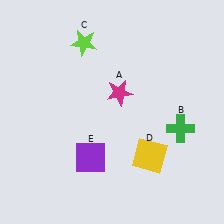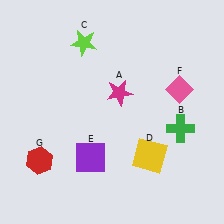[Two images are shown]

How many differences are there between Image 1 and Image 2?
There are 2 differences between the two images.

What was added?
A pink diamond (F), a red hexagon (G) were added in Image 2.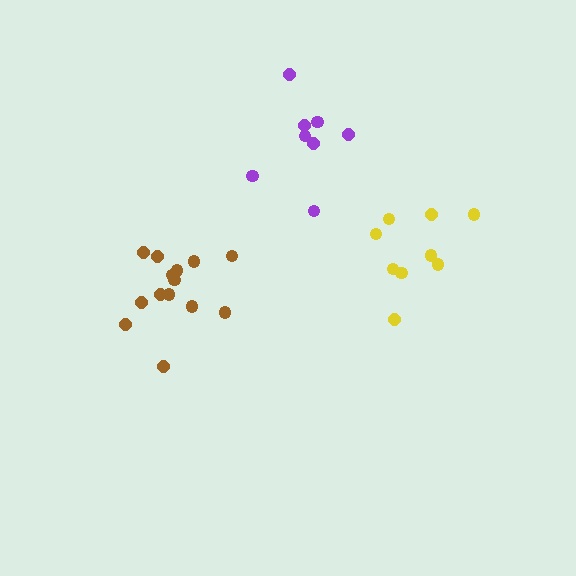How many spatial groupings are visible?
There are 3 spatial groupings.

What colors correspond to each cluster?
The clusters are colored: brown, yellow, purple.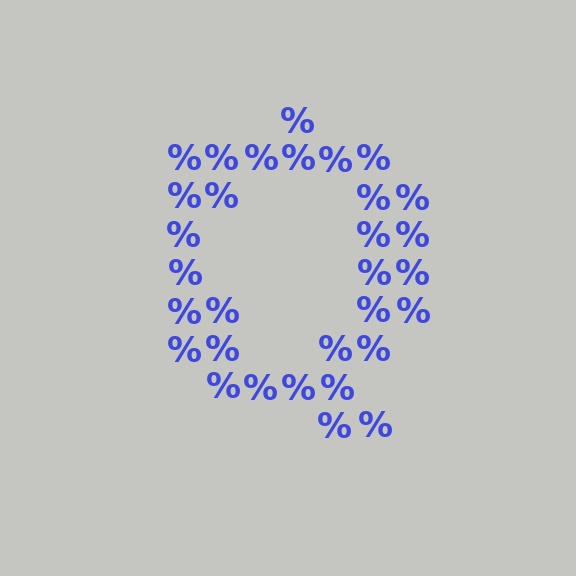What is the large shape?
The large shape is the letter Q.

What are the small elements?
The small elements are percent signs.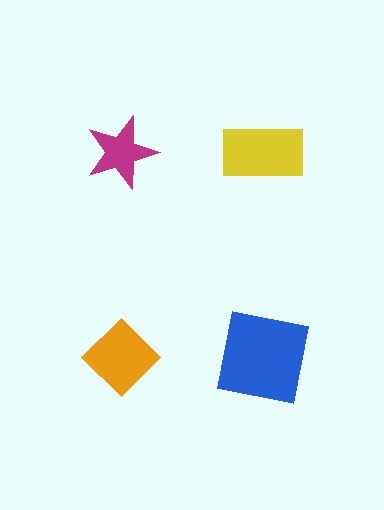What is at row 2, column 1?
An orange diamond.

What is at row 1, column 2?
A yellow rectangle.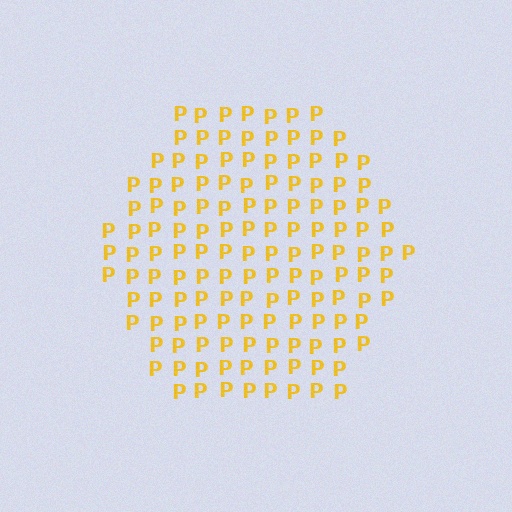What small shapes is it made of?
It is made of small letter P's.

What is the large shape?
The large shape is a hexagon.